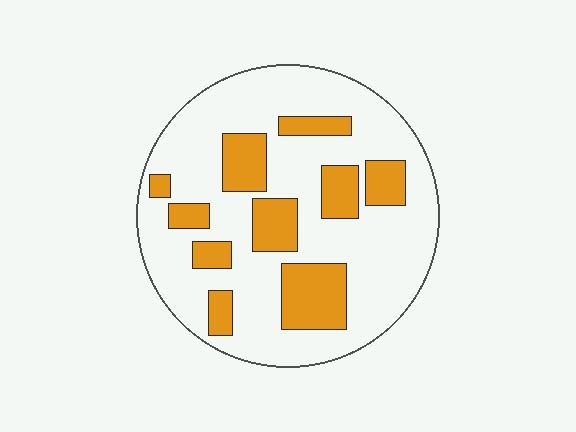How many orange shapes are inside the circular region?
10.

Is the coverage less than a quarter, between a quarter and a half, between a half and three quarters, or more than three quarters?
Between a quarter and a half.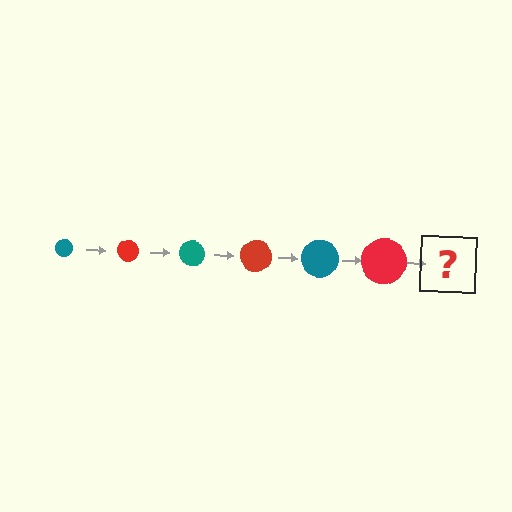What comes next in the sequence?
The next element should be a teal circle, larger than the previous one.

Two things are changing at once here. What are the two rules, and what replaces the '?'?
The two rules are that the circle grows larger each step and the color cycles through teal and red. The '?' should be a teal circle, larger than the previous one.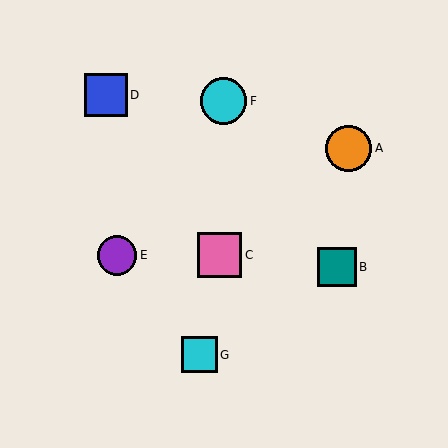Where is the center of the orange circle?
The center of the orange circle is at (348, 148).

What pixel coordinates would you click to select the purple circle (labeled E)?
Click at (117, 255) to select the purple circle E.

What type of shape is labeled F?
Shape F is a cyan circle.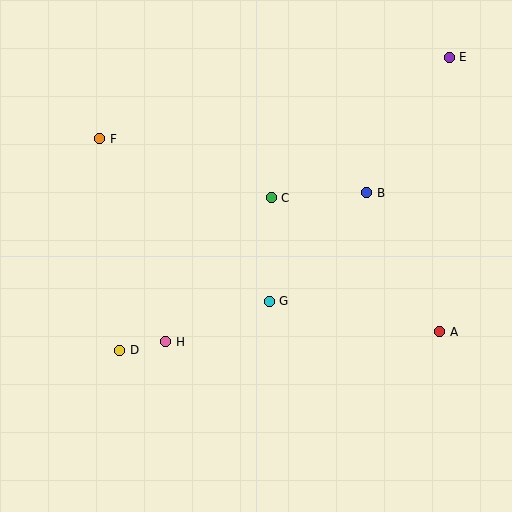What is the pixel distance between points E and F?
The distance between E and F is 359 pixels.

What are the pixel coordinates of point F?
Point F is at (100, 139).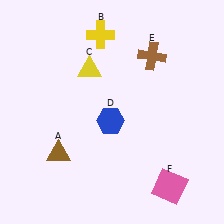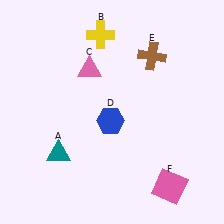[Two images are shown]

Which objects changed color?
A changed from brown to teal. C changed from yellow to pink.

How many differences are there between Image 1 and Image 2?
There are 2 differences between the two images.